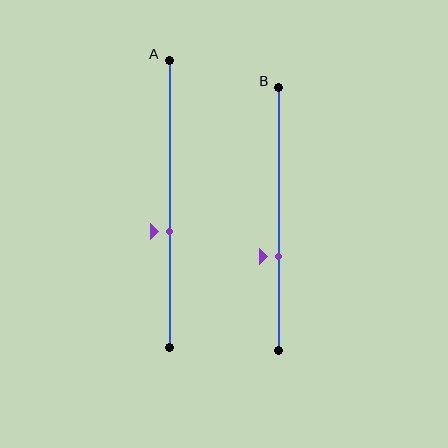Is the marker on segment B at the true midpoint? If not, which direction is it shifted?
No, the marker on segment B is shifted downward by about 14% of the segment length.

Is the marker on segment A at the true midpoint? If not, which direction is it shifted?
No, the marker on segment A is shifted downward by about 9% of the segment length.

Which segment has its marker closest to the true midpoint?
Segment A has its marker closest to the true midpoint.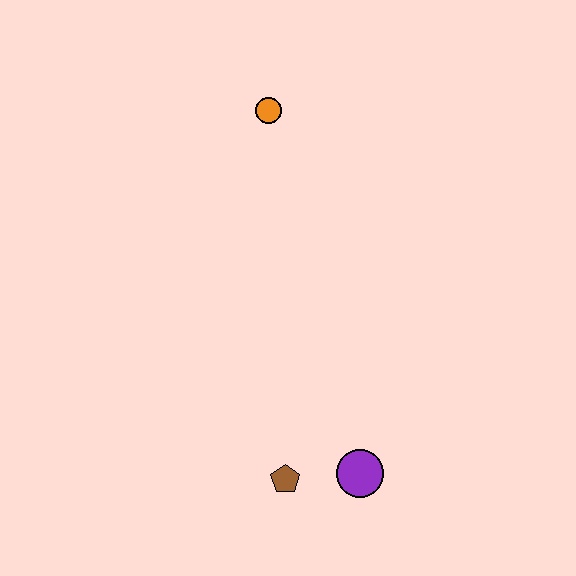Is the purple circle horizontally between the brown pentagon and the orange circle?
No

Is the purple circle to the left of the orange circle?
No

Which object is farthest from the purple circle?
The orange circle is farthest from the purple circle.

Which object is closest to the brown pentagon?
The purple circle is closest to the brown pentagon.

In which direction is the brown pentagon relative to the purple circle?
The brown pentagon is to the left of the purple circle.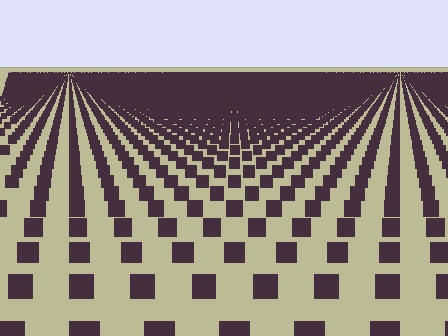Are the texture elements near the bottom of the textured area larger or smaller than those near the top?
Larger. Near the bottom, elements are closer to the viewer and appear at a bigger on-screen size.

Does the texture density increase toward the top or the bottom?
Density increases toward the top.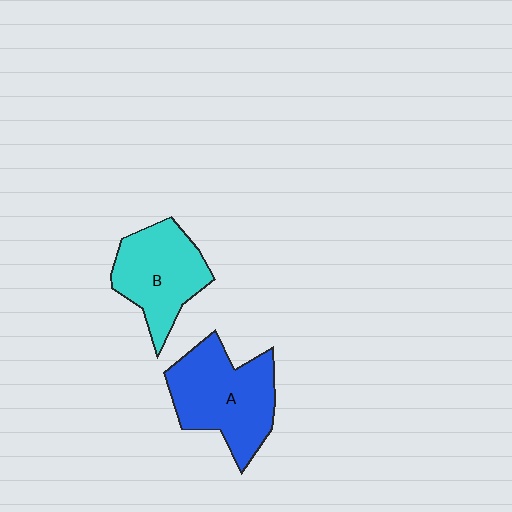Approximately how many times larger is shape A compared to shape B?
Approximately 1.2 times.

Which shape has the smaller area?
Shape B (cyan).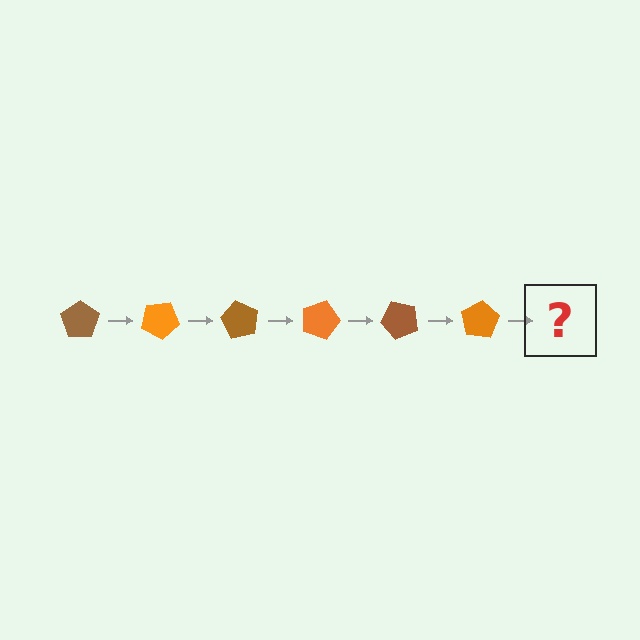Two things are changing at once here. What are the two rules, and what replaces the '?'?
The two rules are that it rotates 30 degrees each step and the color cycles through brown and orange. The '?' should be a brown pentagon, rotated 180 degrees from the start.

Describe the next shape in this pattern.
It should be a brown pentagon, rotated 180 degrees from the start.